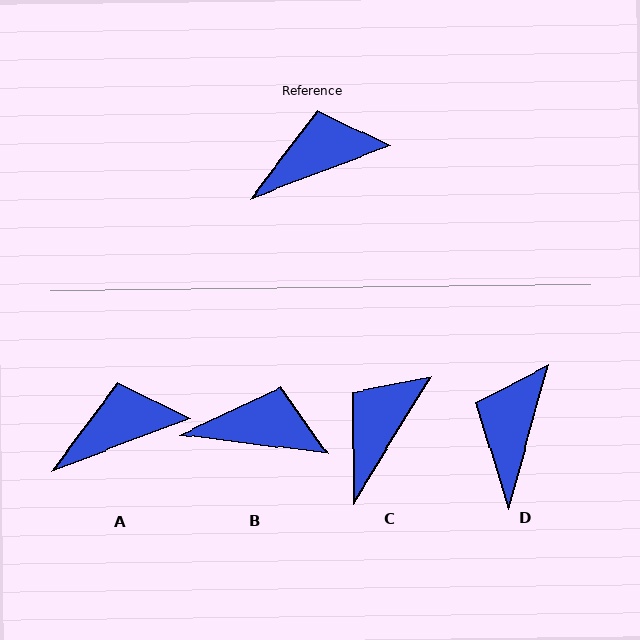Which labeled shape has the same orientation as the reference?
A.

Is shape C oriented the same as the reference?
No, it is off by about 38 degrees.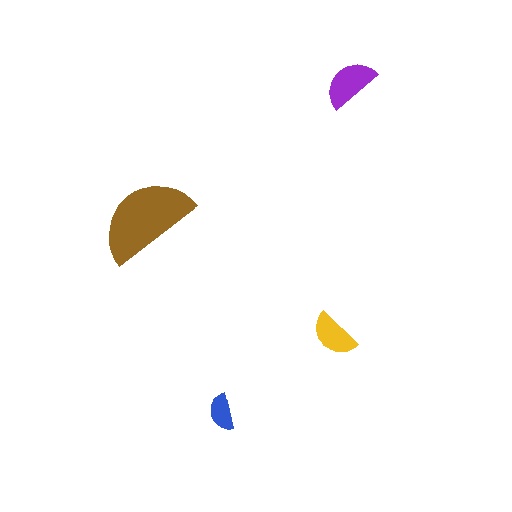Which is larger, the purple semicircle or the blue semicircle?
The purple one.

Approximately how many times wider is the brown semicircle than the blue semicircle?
About 2.5 times wider.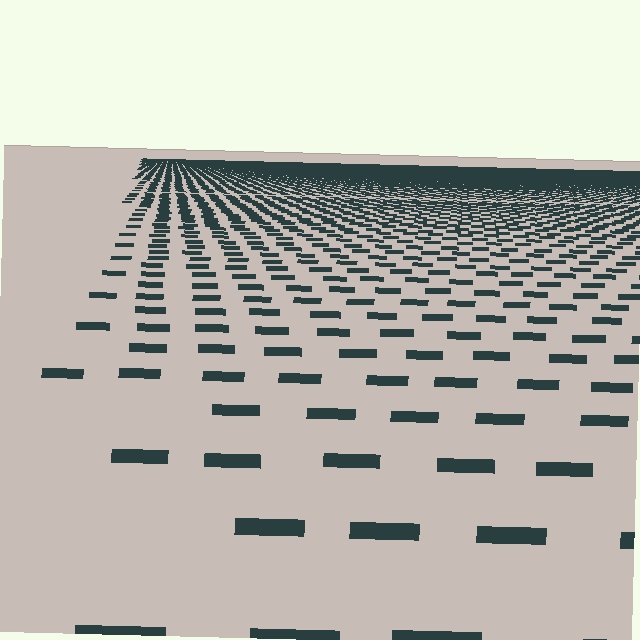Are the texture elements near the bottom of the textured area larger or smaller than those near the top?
Larger. Near the bottom, elements are closer to the viewer and appear at a bigger on-screen size.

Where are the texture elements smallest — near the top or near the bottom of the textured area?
Near the top.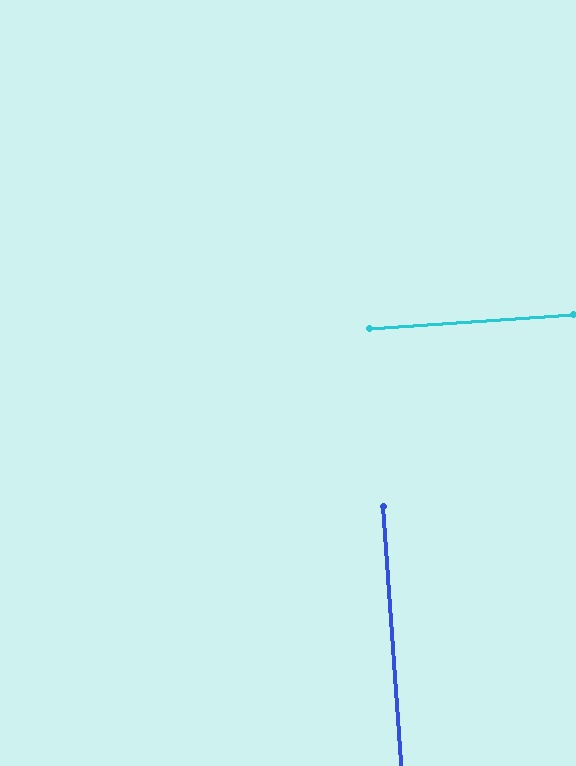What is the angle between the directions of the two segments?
Approximately 90 degrees.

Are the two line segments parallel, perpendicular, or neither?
Perpendicular — they meet at approximately 90°.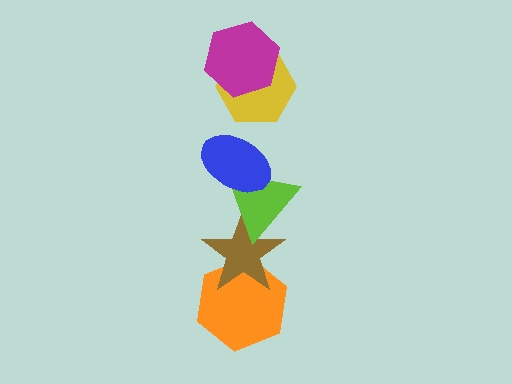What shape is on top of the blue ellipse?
The yellow hexagon is on top of the blue ellipse.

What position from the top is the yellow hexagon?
The yellow hexagon is 2nd from the top.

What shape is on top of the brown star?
The lime triangle is on top of the brown star.